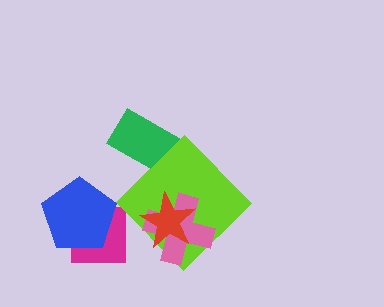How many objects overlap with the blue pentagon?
1 object overlaps with the blue pentagon.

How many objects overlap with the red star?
2 objects overlap with the red star.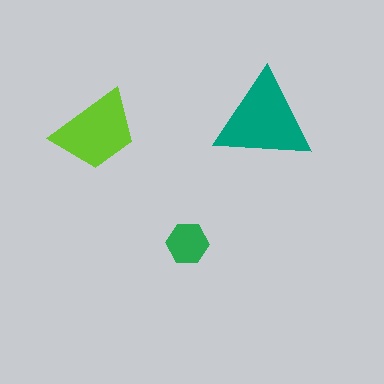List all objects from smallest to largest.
The green hexagon, the lime trapezoid, the teal triangle.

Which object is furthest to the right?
The teal triangle is rightmost.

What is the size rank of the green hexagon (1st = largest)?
3rd.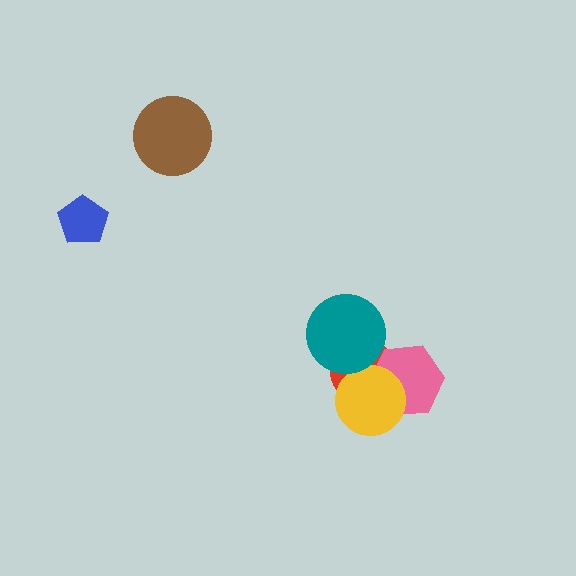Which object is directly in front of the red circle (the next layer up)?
The pink hexagon is directly in front of the red circle.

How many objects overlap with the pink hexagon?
2 objects overlap with the pink hexagon.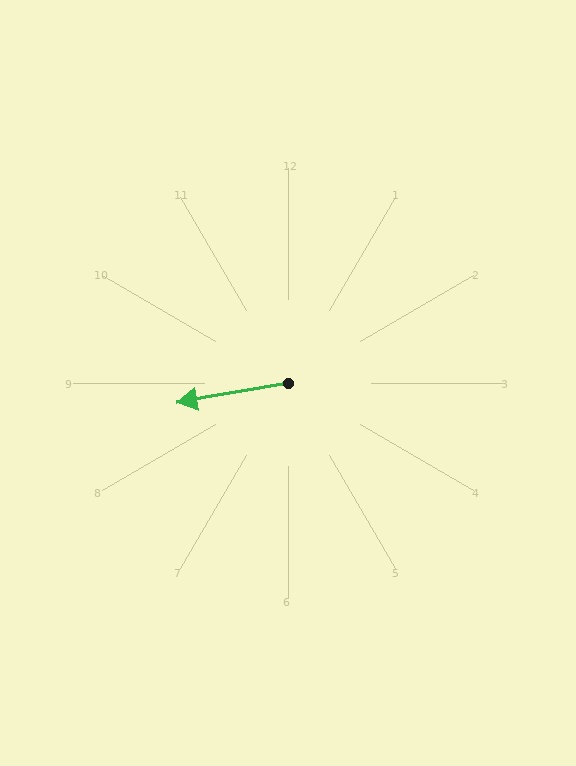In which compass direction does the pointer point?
West.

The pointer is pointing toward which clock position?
Roughly 9 o'clock.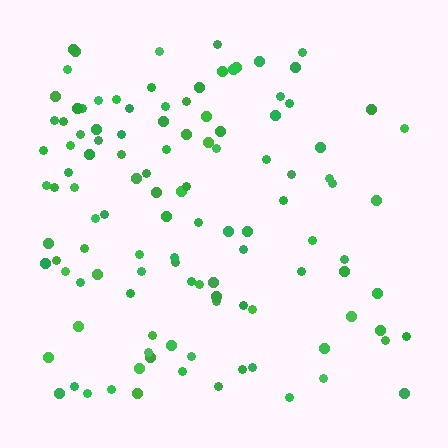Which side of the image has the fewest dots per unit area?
The right.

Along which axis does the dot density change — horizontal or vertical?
Horizontal.